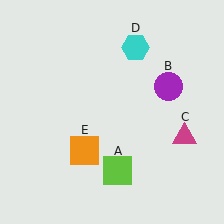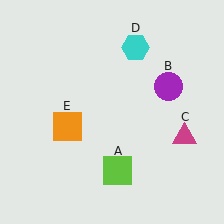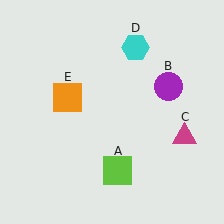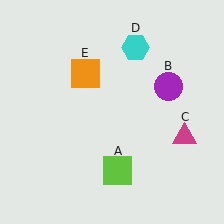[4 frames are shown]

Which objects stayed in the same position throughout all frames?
Lime square (object A) and purple circle (object B) and magenta triangle (object C) and cyan hexagon (object D) remained stationary.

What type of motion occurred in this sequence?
The orange square (object E) rotated clockwise around the center of the scene.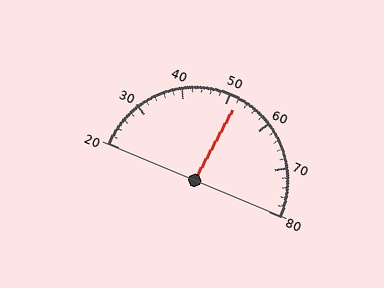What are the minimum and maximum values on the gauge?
The gauge ranges from 20 to 80.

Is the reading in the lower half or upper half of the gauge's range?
The reading is in the upper half of the range (20 to 80).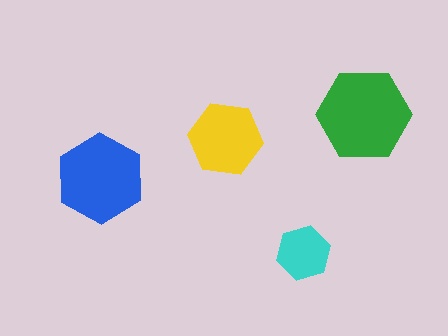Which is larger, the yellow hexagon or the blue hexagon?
The blue one.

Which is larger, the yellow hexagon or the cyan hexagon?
The yellow one.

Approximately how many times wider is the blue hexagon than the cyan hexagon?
About 1.5 times wider.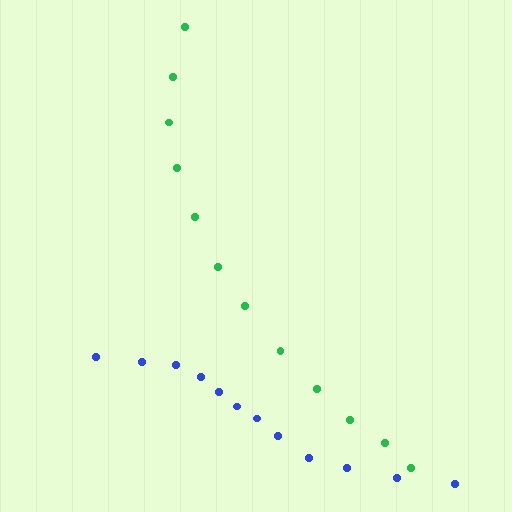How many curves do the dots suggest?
There are 2 distinct paths.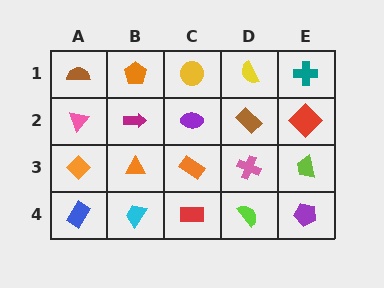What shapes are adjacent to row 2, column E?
A teal cross (row 1, column E), a lime trapezoid (row 3, column E), a brown rectangle (row 2, column D).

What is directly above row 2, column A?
A brown semicircle.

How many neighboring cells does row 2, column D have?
4.